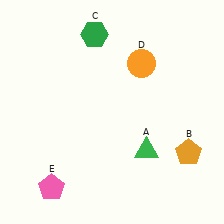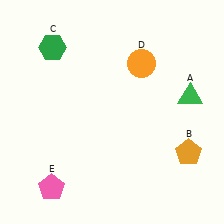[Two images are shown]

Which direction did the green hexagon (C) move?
The green hexagon (C) moved left.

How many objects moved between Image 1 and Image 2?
2 objects moved between the two images.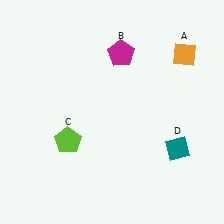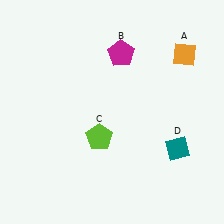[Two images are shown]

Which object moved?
The lime pentagon (C) moved right.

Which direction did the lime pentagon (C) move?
The lime pentagon (C) moved right.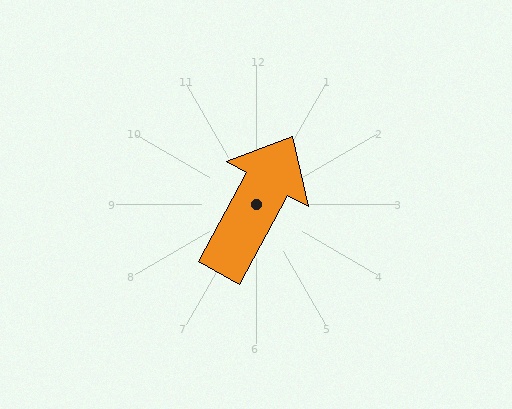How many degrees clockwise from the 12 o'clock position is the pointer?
Approximately 28 degrees.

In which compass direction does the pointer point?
Northeast.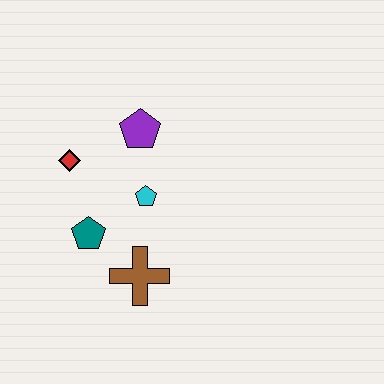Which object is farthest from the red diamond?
The brown cross is farthest from the red diamond.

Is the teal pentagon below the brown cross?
No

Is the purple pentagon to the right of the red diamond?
Yes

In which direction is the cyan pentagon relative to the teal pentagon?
The cyan pentagon is to the right of the teal pentagon.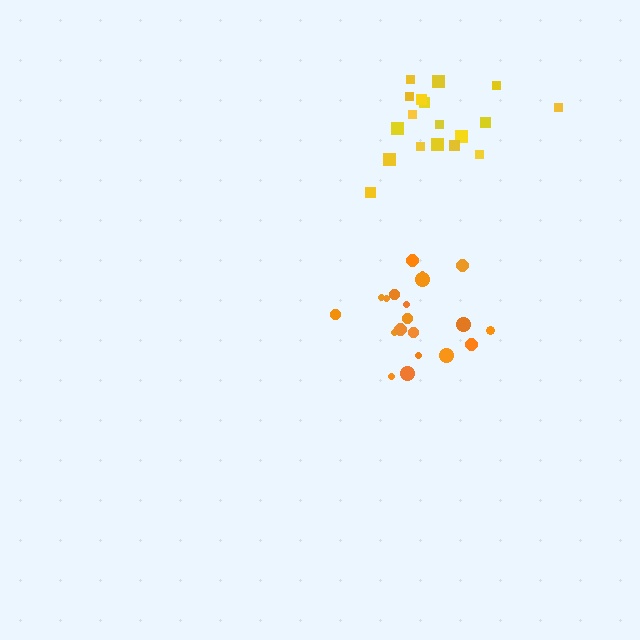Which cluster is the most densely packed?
Orange.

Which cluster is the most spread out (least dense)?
Yellow.